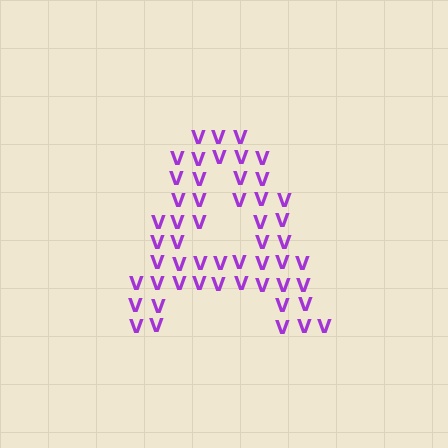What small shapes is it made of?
It is made of small letter V's.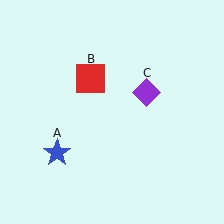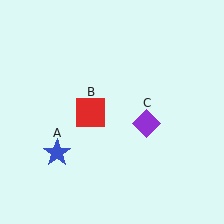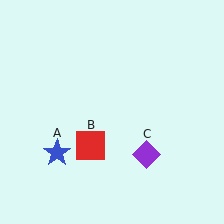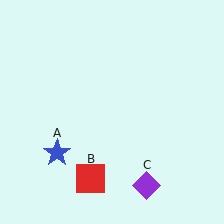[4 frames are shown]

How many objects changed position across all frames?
2 objects changed position: red square (object B), purple diamond (object C).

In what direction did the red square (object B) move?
The red square (object B) moved down.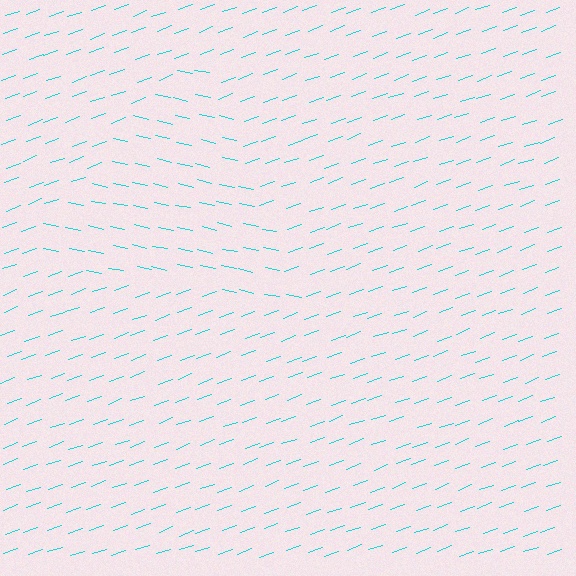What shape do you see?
I see a triangle.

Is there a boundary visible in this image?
Yes, there is a texture boundary formed by a change in line orientation.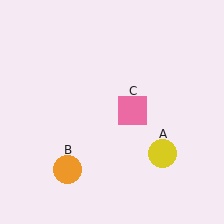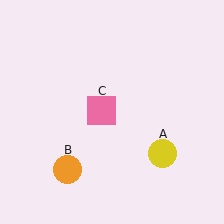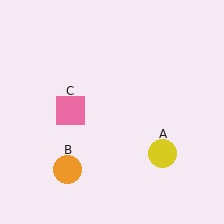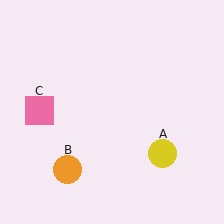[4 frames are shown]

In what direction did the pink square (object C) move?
The pink square (object C) moved left.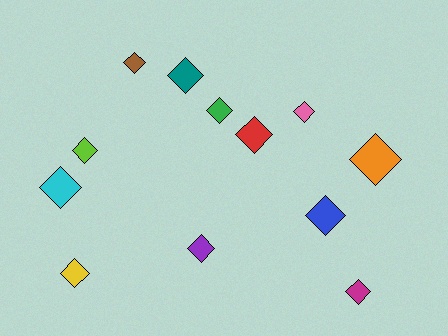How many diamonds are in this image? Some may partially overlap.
There are 12 diamonds.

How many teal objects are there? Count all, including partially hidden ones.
There is 1 teal object.